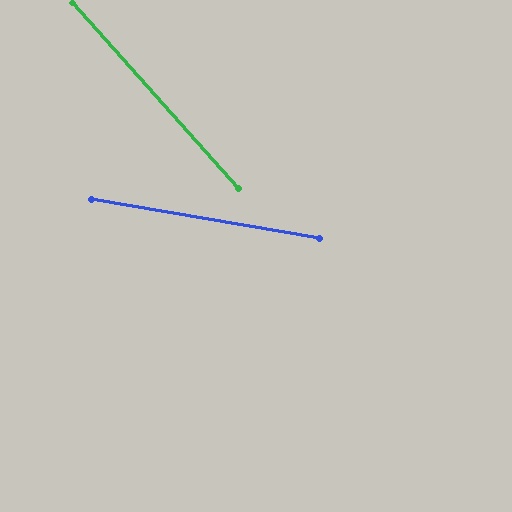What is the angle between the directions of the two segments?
Approximately 39 degrees.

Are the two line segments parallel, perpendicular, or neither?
Neither parallel nor perpendicular — they differ by about 39°.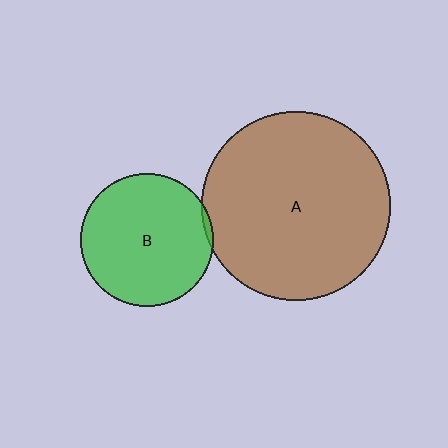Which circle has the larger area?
Circle A (brown).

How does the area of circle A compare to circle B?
Approximately 2.0 times.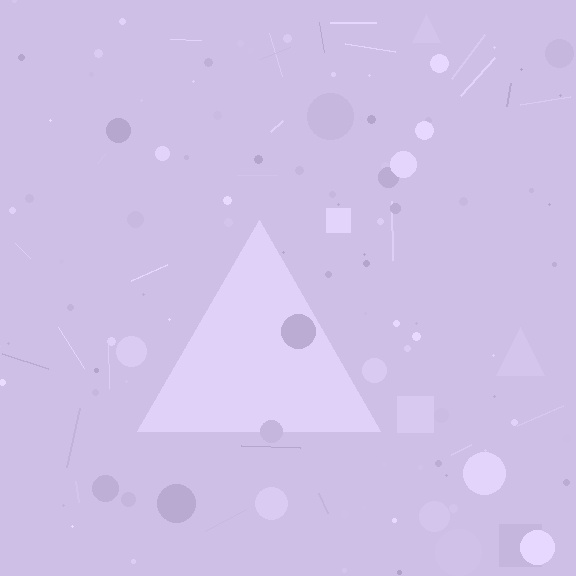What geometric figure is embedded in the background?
A triangle is embedded in the background.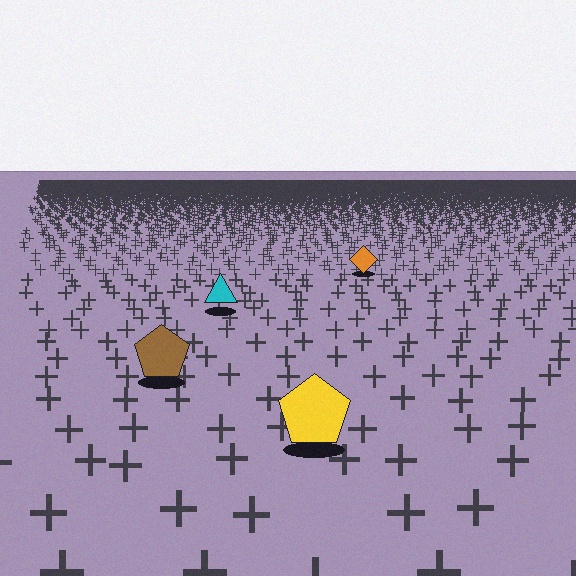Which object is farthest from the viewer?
The orange diamond is farthest from the viewer. It appears smaller and the ground texture around it is denser.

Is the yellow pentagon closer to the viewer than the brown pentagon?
Yes. The yellow pentagon is closer — you can tell from the texture gradient: the ground texture is coarser near it.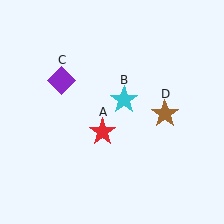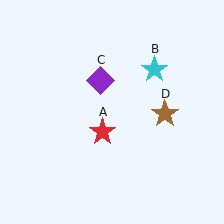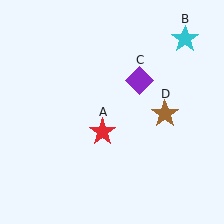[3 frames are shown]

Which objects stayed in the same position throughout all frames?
Red star (object A) and brown star (object D) remained stationary.